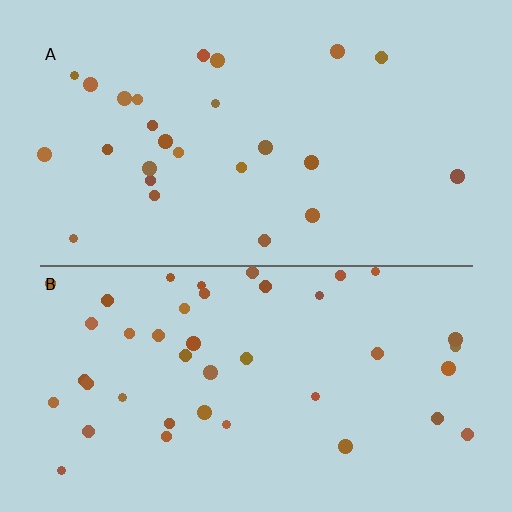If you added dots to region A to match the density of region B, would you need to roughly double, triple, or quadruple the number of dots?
Approximately double.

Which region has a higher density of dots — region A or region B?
B (the bottom).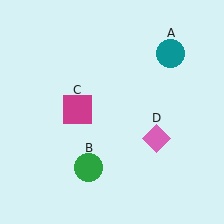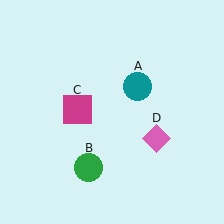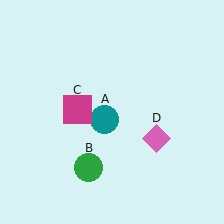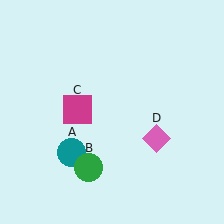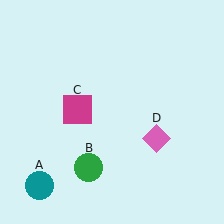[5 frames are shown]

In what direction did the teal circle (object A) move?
The teal circle (object A) moved down and to the left.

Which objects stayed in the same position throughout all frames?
Green circle (object B) and magenta square (object C) and pink diamond (object D) remained stationary.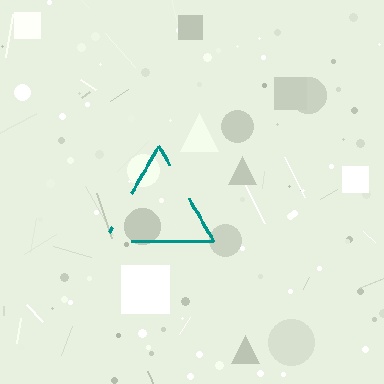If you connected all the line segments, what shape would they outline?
They would outline a triangle.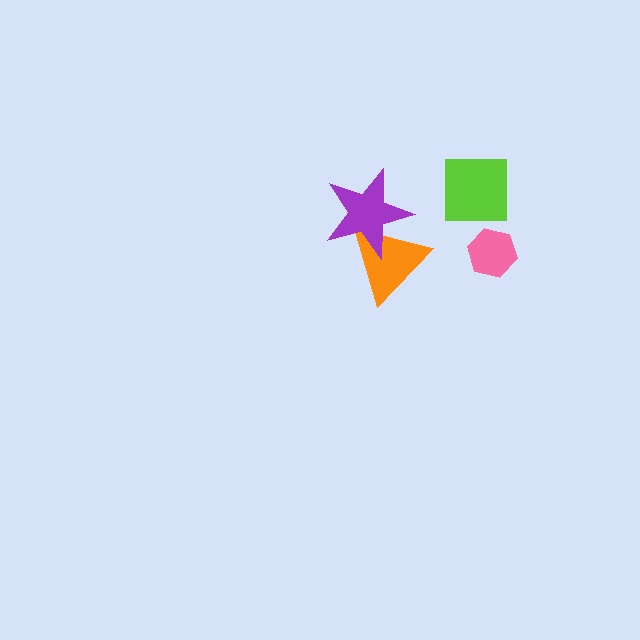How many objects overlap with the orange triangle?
1 object overlaps with the orange triangle.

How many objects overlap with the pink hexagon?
0 objects overlap with the pink hexagon.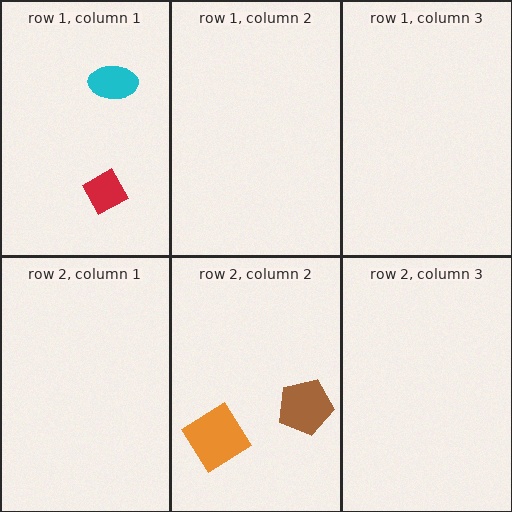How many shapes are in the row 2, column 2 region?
2.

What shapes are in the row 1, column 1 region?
The cyan ellipse, the red diamond.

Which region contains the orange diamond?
The row 2, column 2 region.